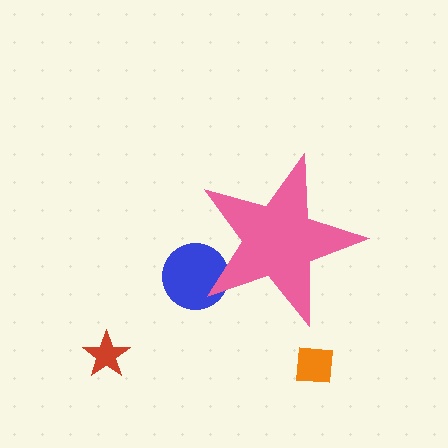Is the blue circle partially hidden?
Yes, the blue circle is partially hidden behind the pink star.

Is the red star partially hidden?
No, the red star is fully visible.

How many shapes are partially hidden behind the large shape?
1 shape is partially hidden.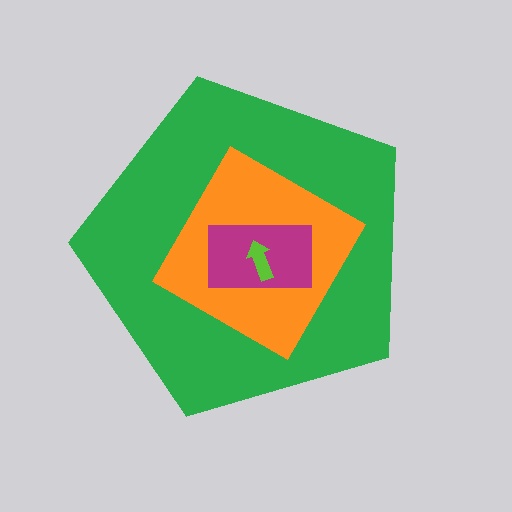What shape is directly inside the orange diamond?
The magenta rectangle.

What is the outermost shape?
The green pentagon.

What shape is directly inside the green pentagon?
The orange diamond.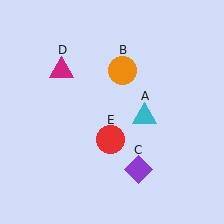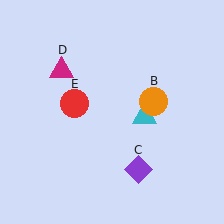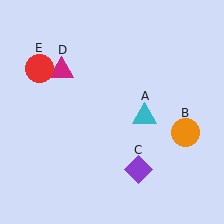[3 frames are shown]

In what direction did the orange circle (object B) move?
The orange circle (object B) moved down and to the right.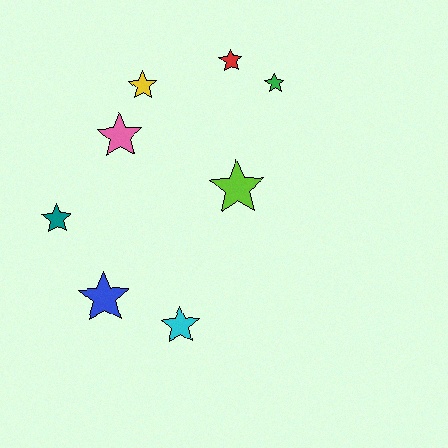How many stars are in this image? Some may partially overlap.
There are 8 stars.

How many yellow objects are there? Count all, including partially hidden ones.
There is 1 yellow object.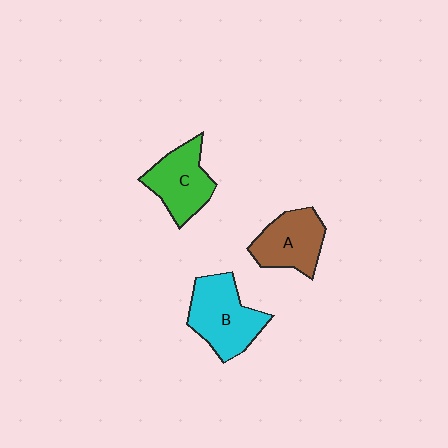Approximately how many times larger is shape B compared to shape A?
Approximately 1.2 times.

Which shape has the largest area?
Shape B (cyan).